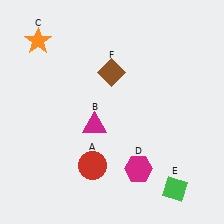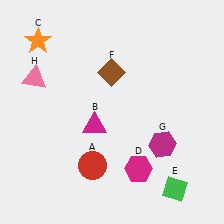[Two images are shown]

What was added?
A magenta hexagon (G), a pink triangle (H) were added in Image 2.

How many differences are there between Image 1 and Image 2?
There are 2 differences between the two images.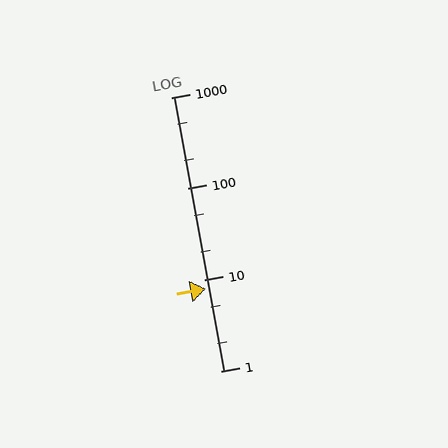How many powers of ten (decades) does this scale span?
The scale spans 3 decades, from 1 to 1000.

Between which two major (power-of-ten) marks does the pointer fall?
The pointer is between 1 and 10.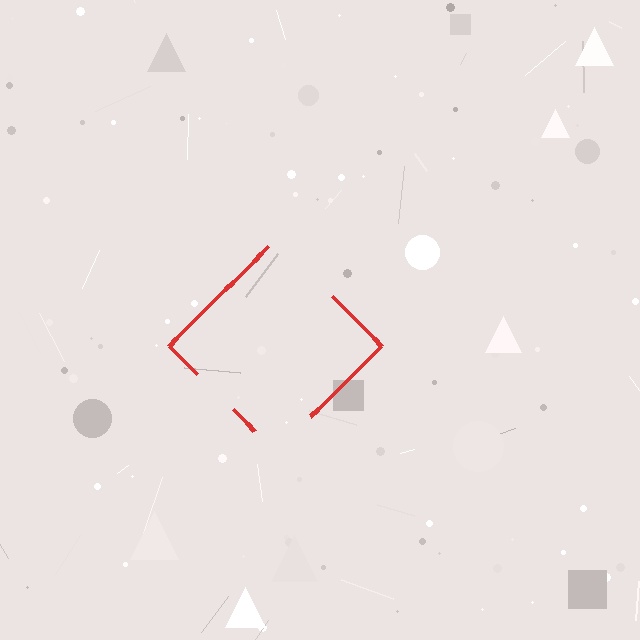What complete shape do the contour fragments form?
The contour fragments form a diamond.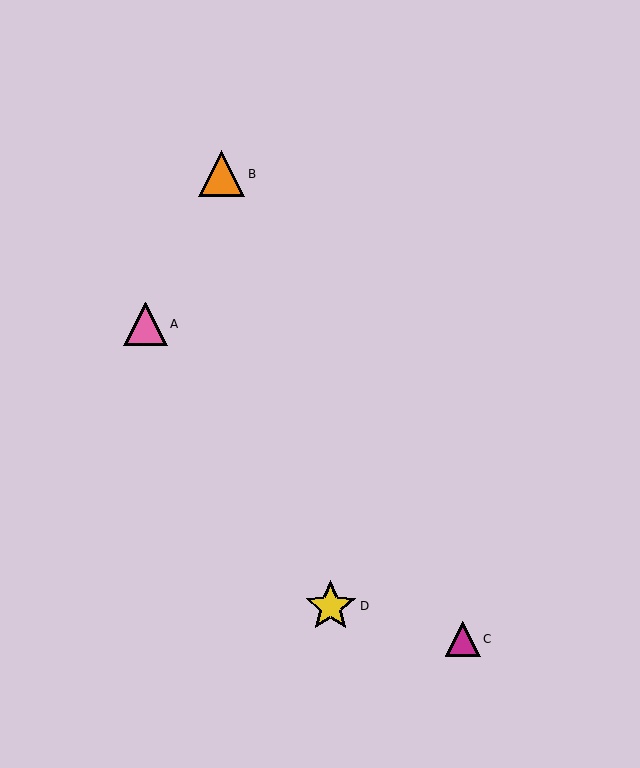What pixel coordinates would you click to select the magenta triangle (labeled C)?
Click at (463, 639) to select the magenta triangle C.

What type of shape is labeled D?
Shape D is a yellow star.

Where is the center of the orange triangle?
The center of the orange triangle is at (222, 174).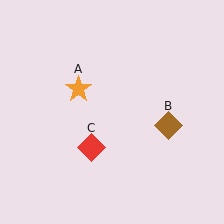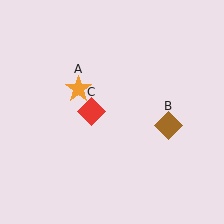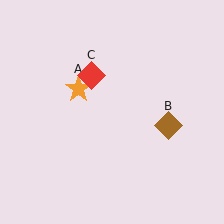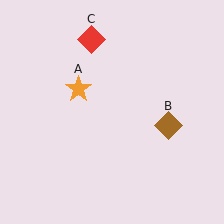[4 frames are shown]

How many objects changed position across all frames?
1 object changed position: red diamond (object C).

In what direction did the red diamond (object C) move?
The red diamond (object C) moved up.